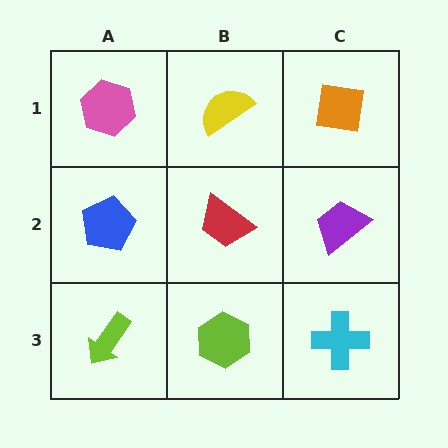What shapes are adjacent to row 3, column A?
A blue pentagon (row 2, column A), a lime hexagon (row 3, column B).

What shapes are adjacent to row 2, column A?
A pink hexagon (row 1, column A), a lime arrow (row 3, column A), a red trapezoid (row 2, column B).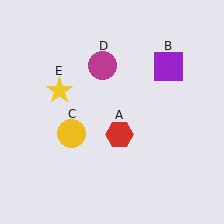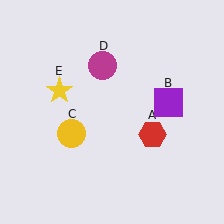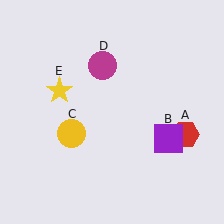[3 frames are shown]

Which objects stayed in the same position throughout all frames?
Yellow circle (object C) and magenta circle (object D) and yellow star (object E) remained stationary.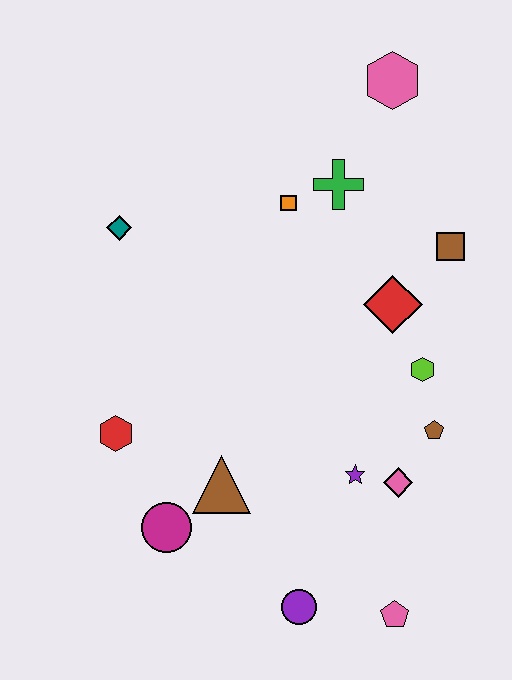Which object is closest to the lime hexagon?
The brown pentagon is closest to the lime hexagon.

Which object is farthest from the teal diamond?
The pink pentagon is farthest from the teal diamond.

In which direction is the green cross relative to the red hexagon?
The green cross is above the red hexagon.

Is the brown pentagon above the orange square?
No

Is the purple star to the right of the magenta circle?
Yes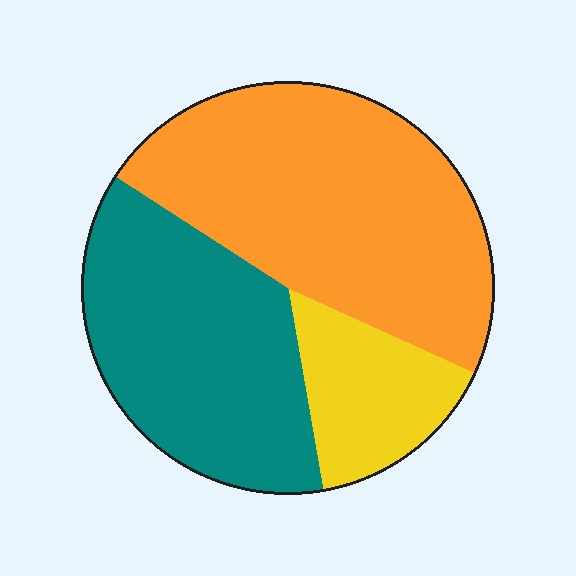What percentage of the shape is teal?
Teal takes up between a quarter and a half of the shape.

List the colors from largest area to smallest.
From largest to smallest: orange, teal, yellow.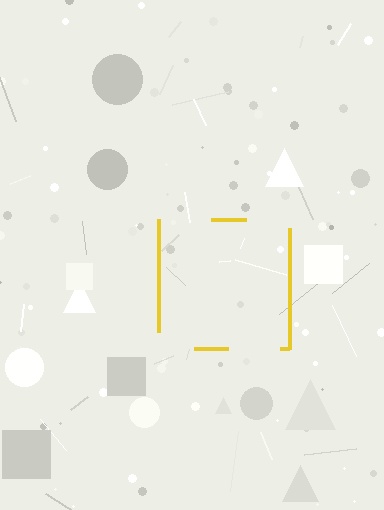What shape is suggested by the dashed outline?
The dashed outline suggests a square.